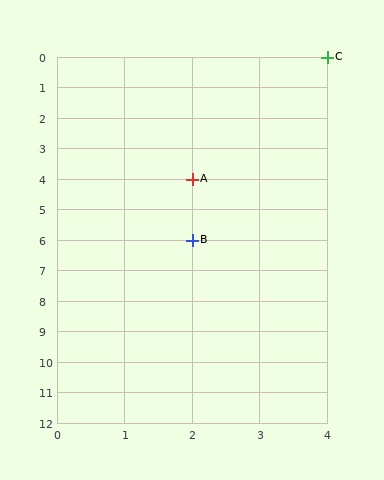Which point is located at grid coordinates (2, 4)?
Point A is at (2, 4).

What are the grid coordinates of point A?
Point A is at grid coordinates (2, 4).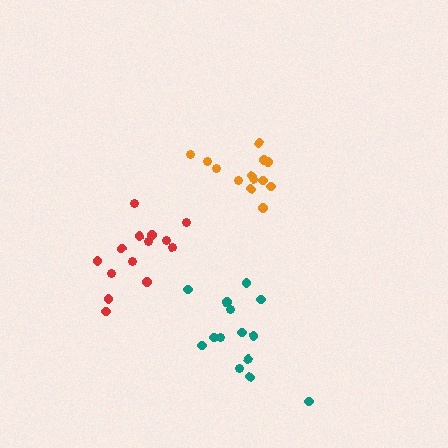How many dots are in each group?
Group 1: 14 dots, Group 2: 14 dots, Group 3: 13 dots (41 total).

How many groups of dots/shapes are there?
There are 3 groups.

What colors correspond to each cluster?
The clusters are colored: teal, red, orange.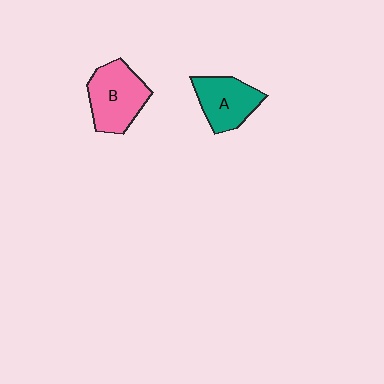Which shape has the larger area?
Shape B (pink).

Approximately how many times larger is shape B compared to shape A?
Approximately 1.2 times.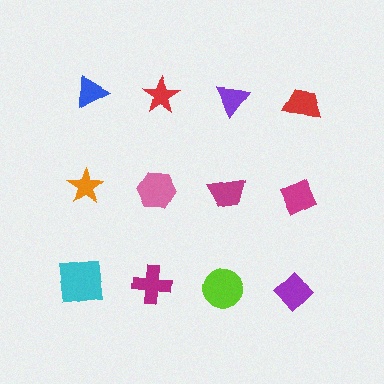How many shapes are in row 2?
4 shapes.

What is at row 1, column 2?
A red star.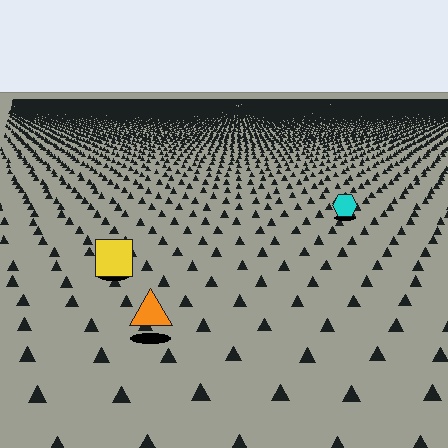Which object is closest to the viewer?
The orange triangle is closest. The texture marks near it are larger and more spread out.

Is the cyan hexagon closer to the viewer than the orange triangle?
No. The orange triangle is closer — you can tell from the texture gradient: the ground texture is coarser near it.